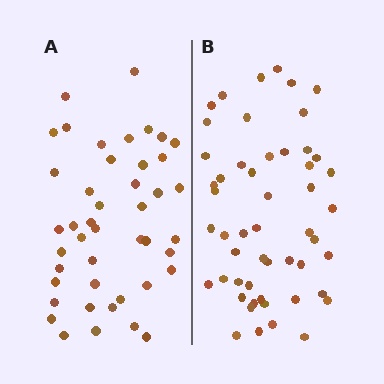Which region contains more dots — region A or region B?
Region B (the right region) has more dots.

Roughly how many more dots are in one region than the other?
Region B has roughly 8 or so more dots than region A.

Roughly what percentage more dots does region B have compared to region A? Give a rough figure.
About 20% more.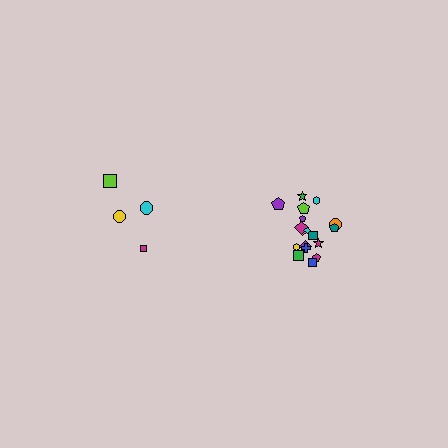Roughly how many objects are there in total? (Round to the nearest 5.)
Roughly 20 objects in total.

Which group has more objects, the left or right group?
The right group.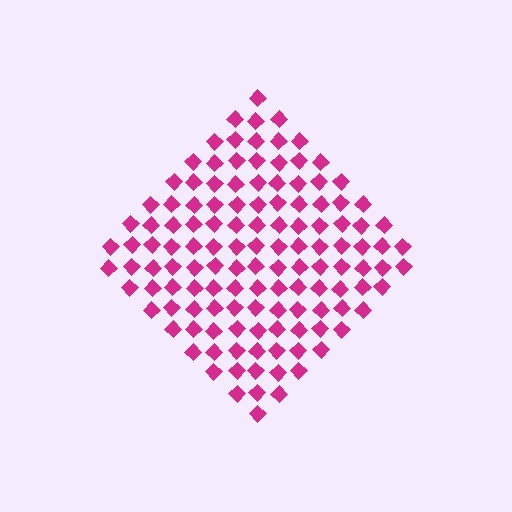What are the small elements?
The small elements are diamonds.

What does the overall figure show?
The overall figure shows a diamond.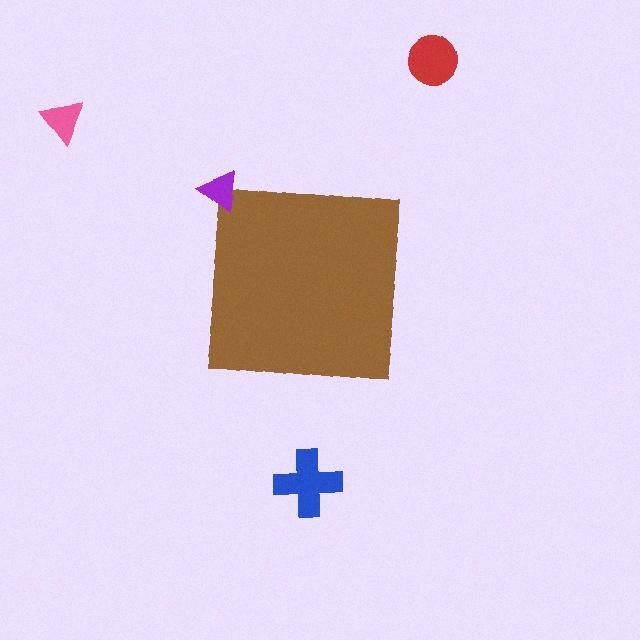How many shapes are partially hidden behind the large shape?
0 shapes are partially hidden.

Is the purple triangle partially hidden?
No, the purple triangle is fully visible.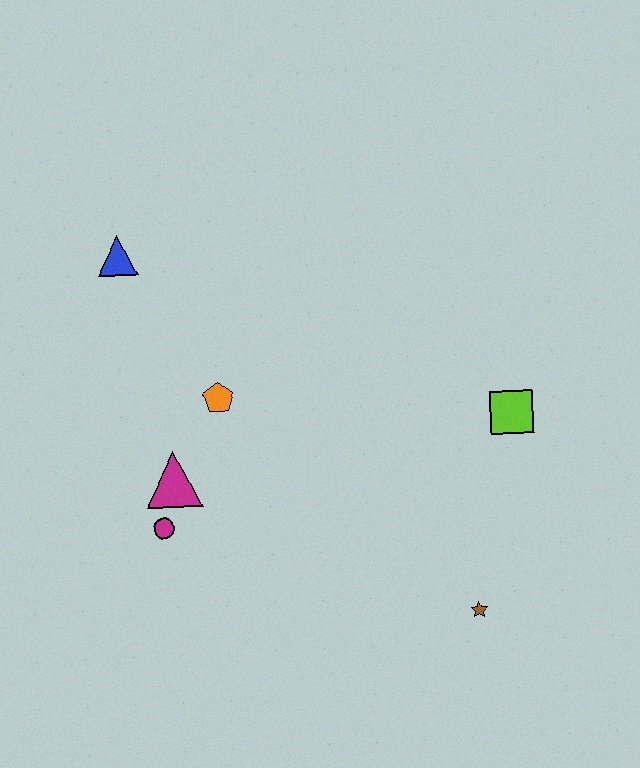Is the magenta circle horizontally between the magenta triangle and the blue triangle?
Yes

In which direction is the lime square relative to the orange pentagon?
The lime square is to the right of the orange pentagon.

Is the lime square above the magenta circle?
Yes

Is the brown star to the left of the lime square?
Yes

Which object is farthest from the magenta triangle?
The lime square is farthest from the magenta triangle.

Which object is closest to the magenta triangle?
The magenta circle is closest to the magenta triangle.